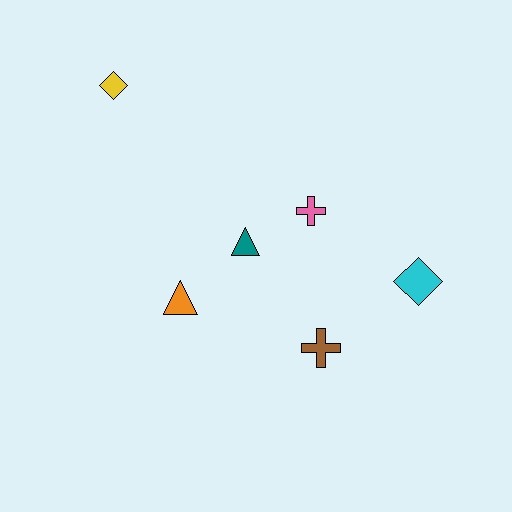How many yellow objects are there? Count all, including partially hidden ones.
There is 1 yellow object.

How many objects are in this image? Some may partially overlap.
There are 6 objects.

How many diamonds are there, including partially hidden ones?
There are 2 diamonds.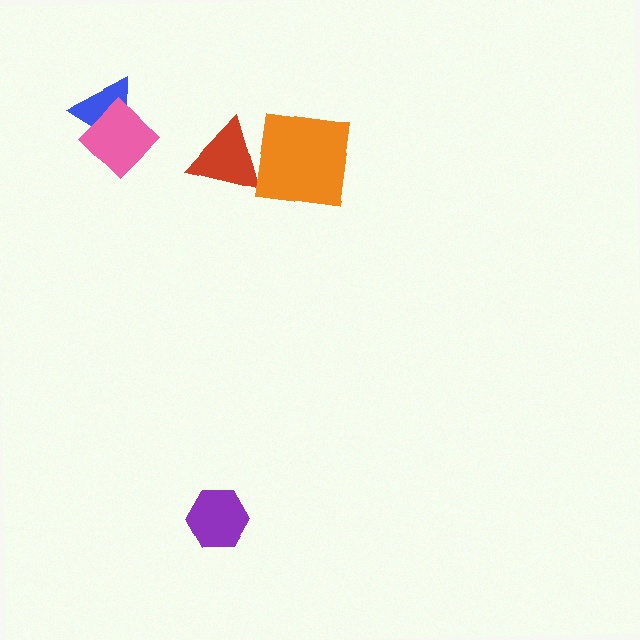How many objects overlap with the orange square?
1 object overlaps with the orange square.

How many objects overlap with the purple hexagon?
0 objects overlap with the purple hexagon.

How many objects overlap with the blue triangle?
1 object overlaps with the blue triangle.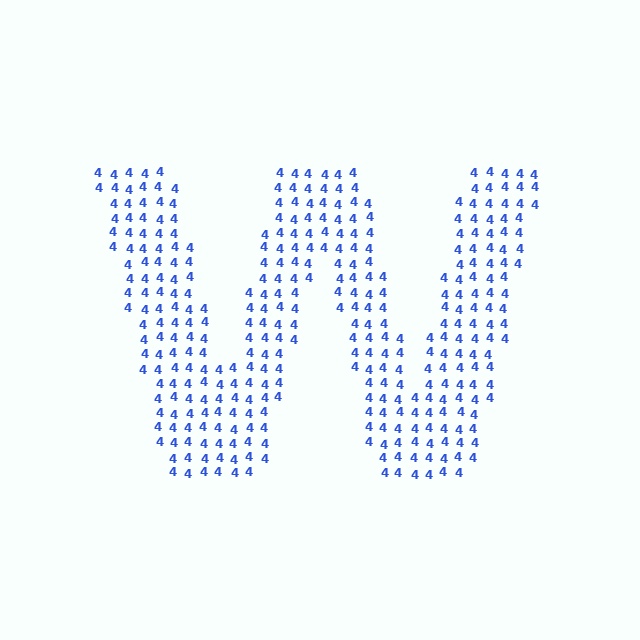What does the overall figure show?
The overall figure shows the letter W.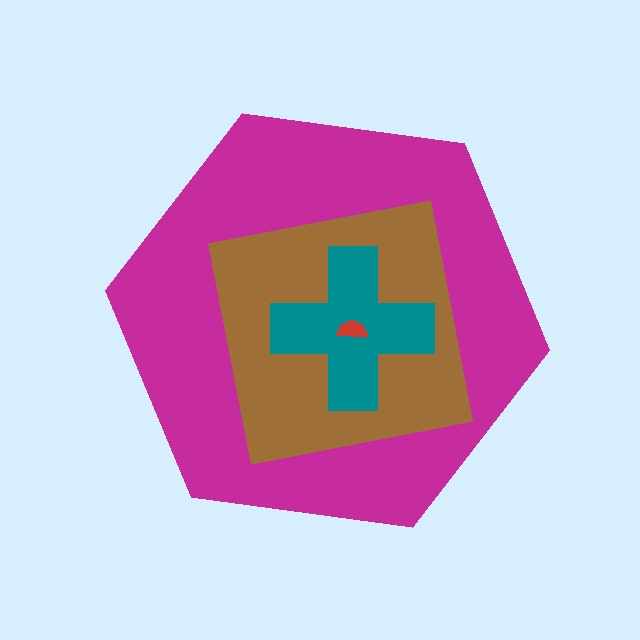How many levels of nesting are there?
4.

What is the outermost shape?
The magenta hexagon.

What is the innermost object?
The red semicircle.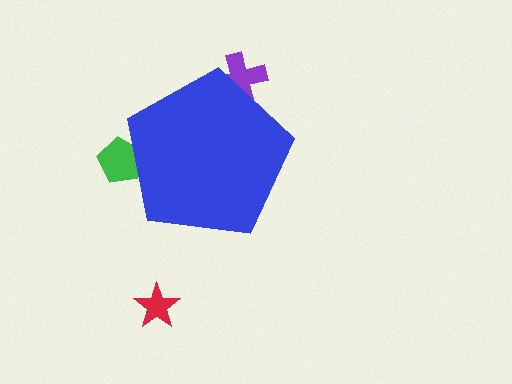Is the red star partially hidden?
No, the red star is fully visible.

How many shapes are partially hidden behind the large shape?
2 shapes are partially hidden.